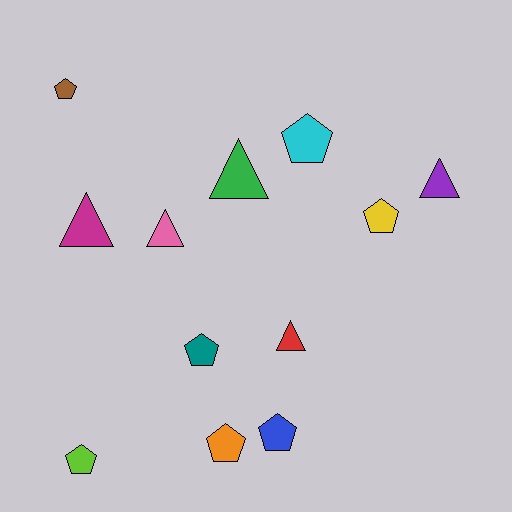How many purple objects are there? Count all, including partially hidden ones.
There is 1 purple object.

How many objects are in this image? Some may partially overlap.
There are 12 objects.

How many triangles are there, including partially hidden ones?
There are 5 triangles.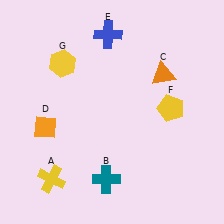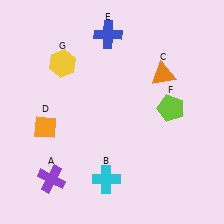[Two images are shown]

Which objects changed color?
A changed from yellow to purple. B changed from teal to cyan. F changed from yellow to lime.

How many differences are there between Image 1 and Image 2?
There are 3 differences between the two images.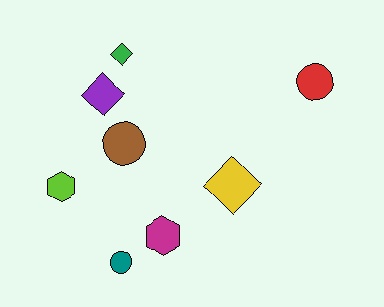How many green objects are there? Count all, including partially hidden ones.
There is 1 green object.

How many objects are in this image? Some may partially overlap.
There are 8 objects.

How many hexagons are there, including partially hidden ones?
There are 2 hexagons.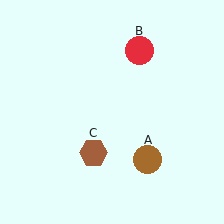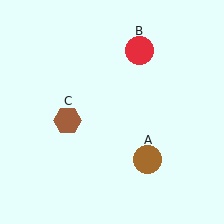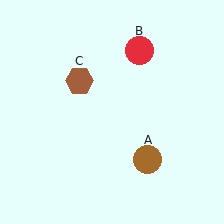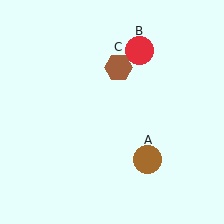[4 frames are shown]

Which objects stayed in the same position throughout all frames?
Brown circle (object A) and red circle (object B) remained stationary.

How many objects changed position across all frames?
1 object changed position: brown hexagon (object C).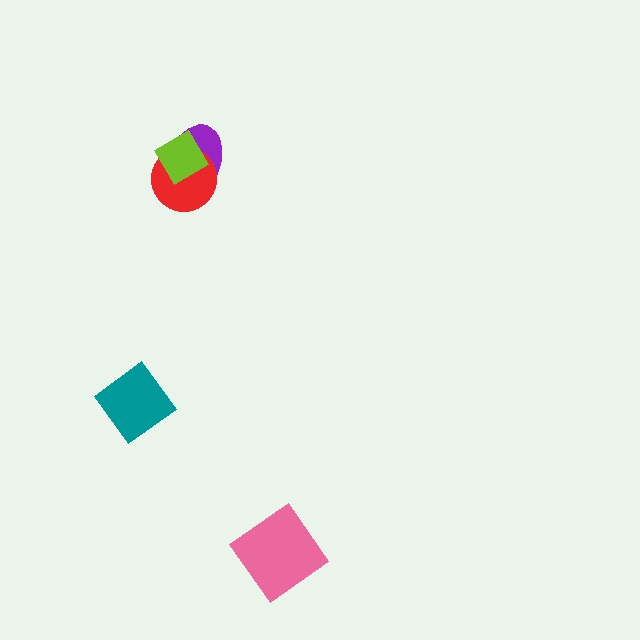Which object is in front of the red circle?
The lime diamond is in front of the red circle.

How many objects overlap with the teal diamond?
0 objects overlap with the teal diamond.